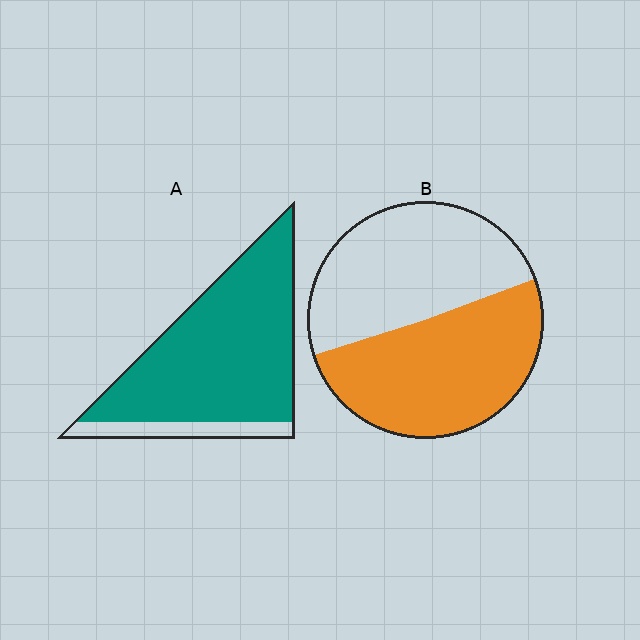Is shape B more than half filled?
Roughly half.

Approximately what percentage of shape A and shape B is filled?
A is approximately 85% and B is approximately 50%.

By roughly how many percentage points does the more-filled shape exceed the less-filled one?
By roughly 35 percentage points (A over B).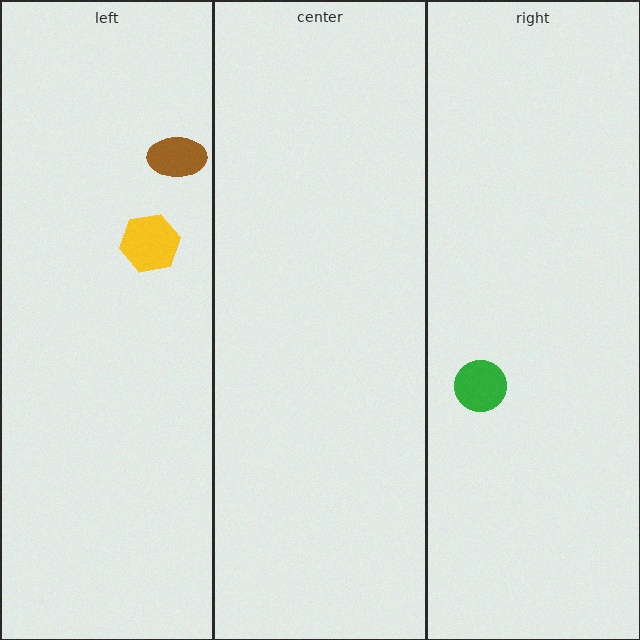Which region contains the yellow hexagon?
The left region.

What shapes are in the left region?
The yellow hexagon, the brown ellipse.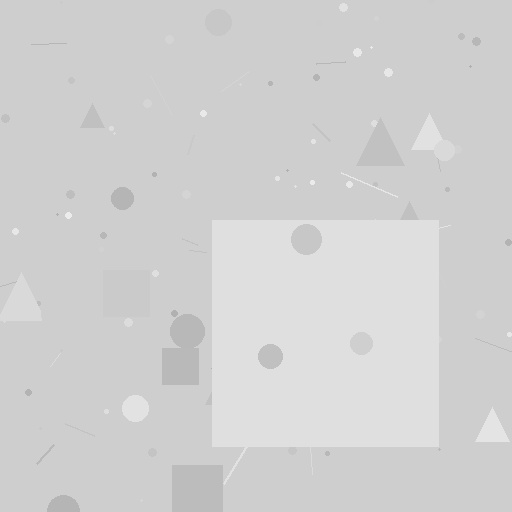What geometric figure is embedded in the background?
A square is embedded in the background.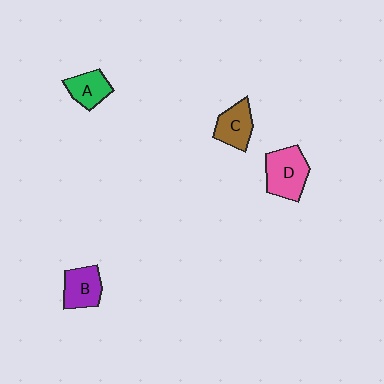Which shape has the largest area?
Shape D (pink).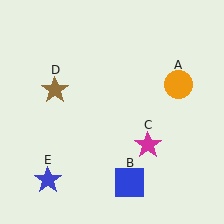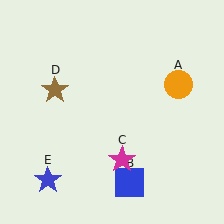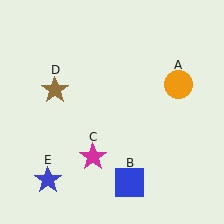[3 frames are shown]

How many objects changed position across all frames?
1 object changed position: magenta star (object C).